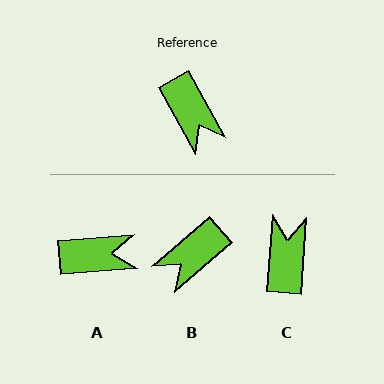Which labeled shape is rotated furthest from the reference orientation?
C, about 147 degrees away.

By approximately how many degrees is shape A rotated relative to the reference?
Approximately 65 degrees counter-clockwise.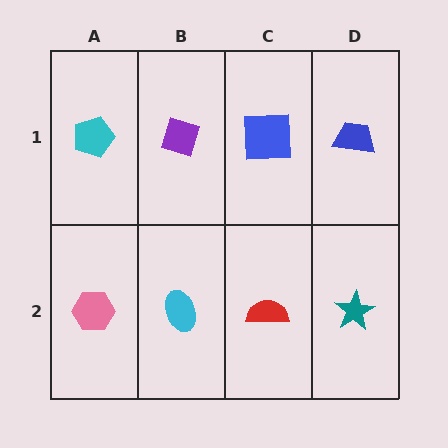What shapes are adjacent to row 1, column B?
A cyan ellipse (row 2, column B), a cyan pentagon (row 1, column A), a blue square (row 1, column C).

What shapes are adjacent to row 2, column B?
A purple diamond (row 1, column B), a pink hexagon (row 2, column A), a red semicircle (row 2, column C).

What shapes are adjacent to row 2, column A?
A cyan pentagon (row 1, column A), a cyan ellipse (row 2, column B).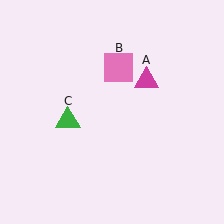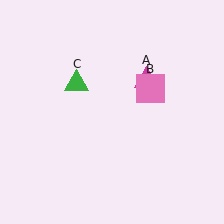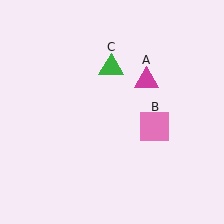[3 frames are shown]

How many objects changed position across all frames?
2 objects changed position: pink square (object B), green triangle (object C).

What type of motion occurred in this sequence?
The pink square (object B), green triangle (object C) rotated clockwise around the center of the scene.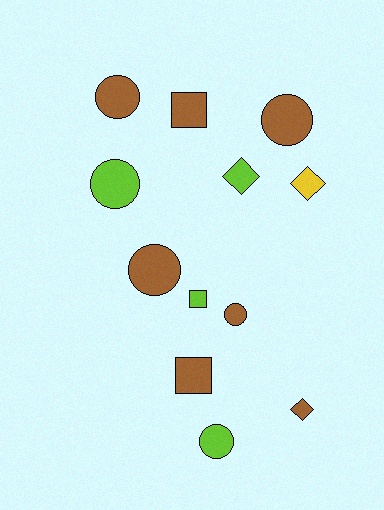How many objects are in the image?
There are 12 objects.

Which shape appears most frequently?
Circle, with 6 objects.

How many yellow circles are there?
There are no yellow circles.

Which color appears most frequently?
Brown, with 7 objects.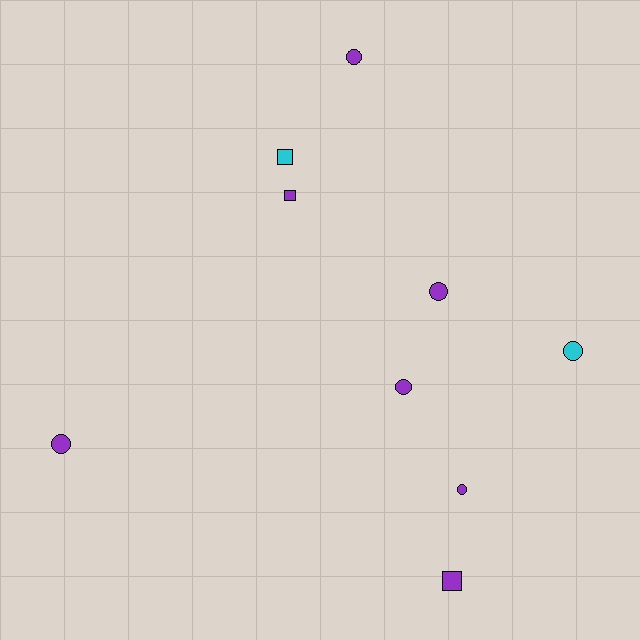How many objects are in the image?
There are 9 objects.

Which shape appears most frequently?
Circle, with 6 objects.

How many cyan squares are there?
There is 1 cyan square.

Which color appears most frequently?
Purple, with 7 objects.